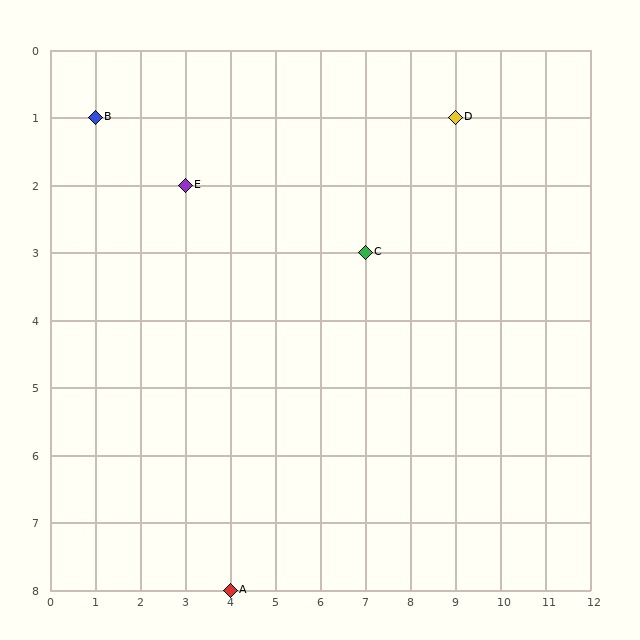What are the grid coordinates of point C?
Point C is at grid coordinates (7, 3).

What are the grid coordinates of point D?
Point D is at grid coordinates (9, 1).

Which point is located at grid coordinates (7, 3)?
Point C is at (7, 3).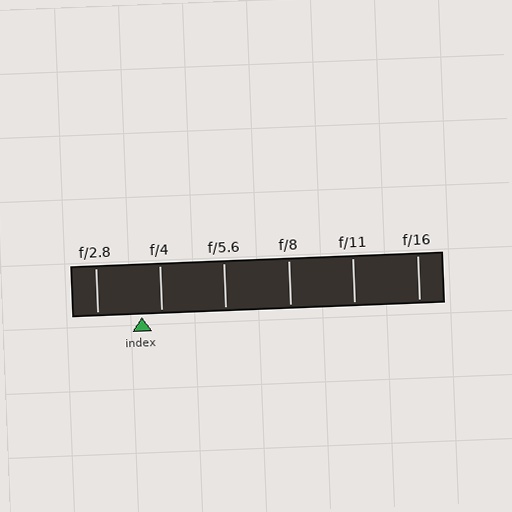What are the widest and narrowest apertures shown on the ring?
The widest aperture shown is f/2.8 and the narrowest is f/16.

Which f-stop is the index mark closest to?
The index mark is closest to f/4.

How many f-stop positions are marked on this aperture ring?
There are 6 f-stop positions marked.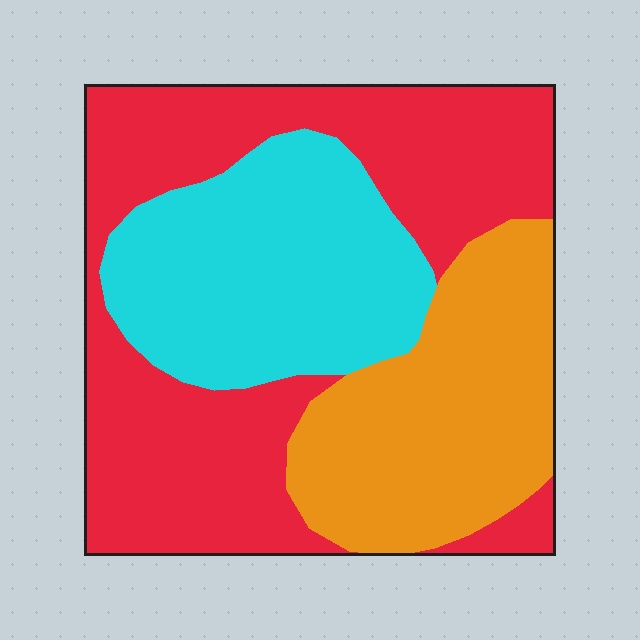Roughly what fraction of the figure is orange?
Orange covers around 25% of the figure.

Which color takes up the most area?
Red, at roughly 45%.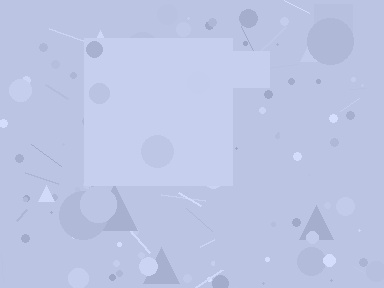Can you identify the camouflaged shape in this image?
The camouflaged shape is a square.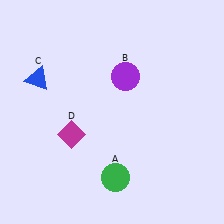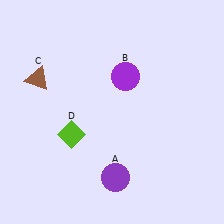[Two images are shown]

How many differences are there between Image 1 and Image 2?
There are 3 differences between the two images.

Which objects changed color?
A changed from green to purple. C changed from blue to brown. D changed from magenta to lime.